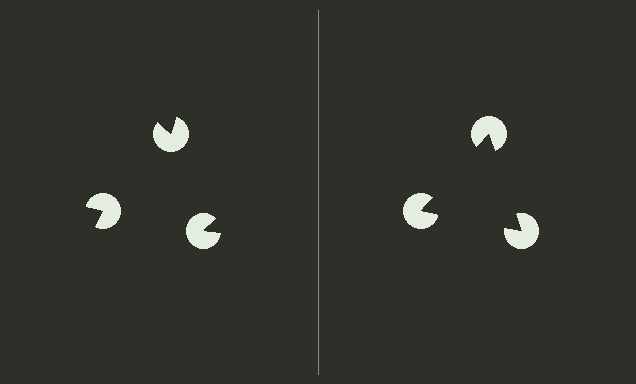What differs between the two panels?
The pac-man discs are positioned identically on both sides; only the wedge orientations differ. On the right they align to a triangle; on the left they are misaligned.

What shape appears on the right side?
An illusory triangle.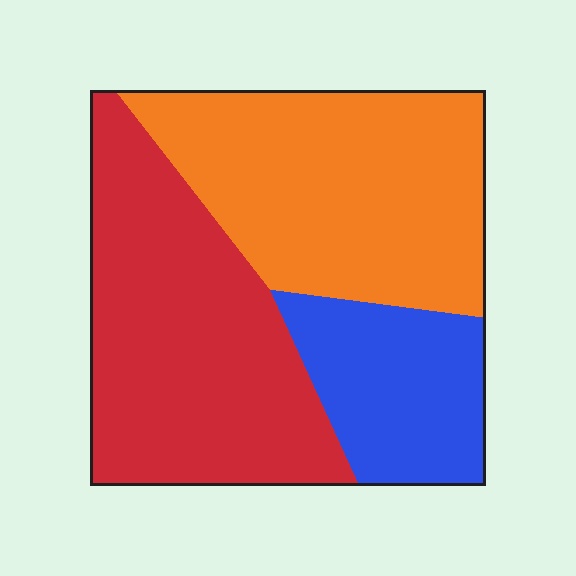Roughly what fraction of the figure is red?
Red covers 41% of the figure.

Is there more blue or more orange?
Orange.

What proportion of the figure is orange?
Orange covers about 40% of the figure.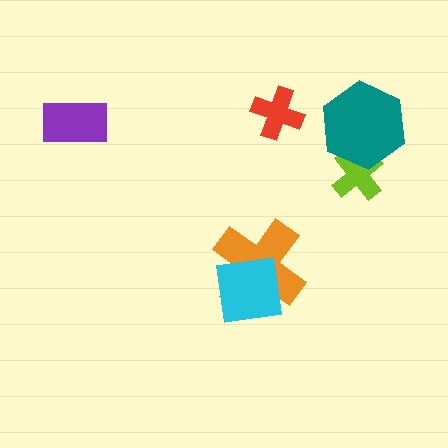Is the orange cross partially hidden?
Yes, it is partially covered by another shape.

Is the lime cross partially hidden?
Yes, it is partially covered by another shape.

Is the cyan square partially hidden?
No, no other shape covers it.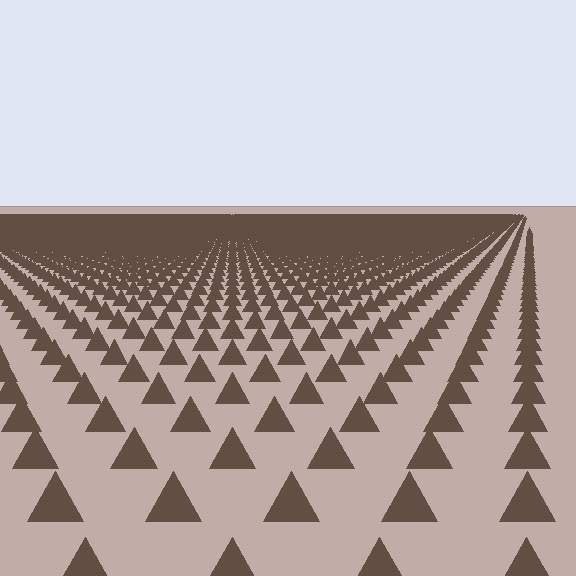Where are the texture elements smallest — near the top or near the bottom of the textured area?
Near the top.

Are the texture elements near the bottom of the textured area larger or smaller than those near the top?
Larger. Near the bottom, elements are closer to the viewer and appear at a bigger on-screen size.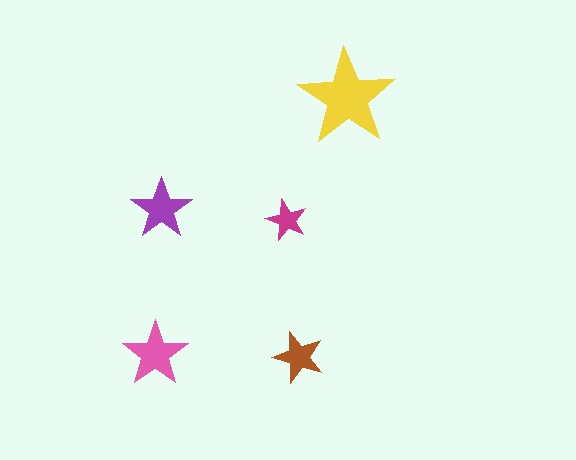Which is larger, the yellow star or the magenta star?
The yellow one.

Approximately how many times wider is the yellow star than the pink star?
About 1.5 times wider.